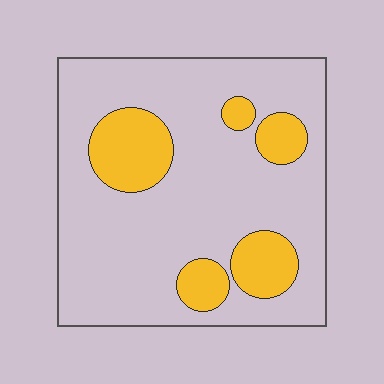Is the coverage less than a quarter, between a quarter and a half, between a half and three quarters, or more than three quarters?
Less than a quarter.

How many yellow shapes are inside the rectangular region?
5.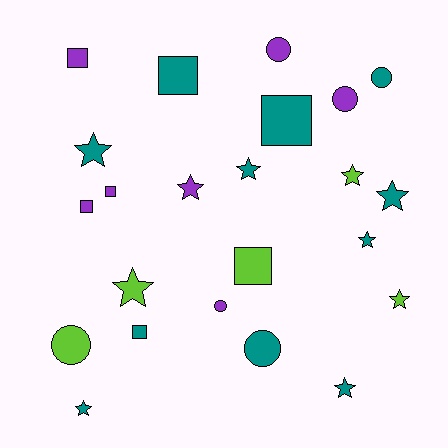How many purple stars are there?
There is 1 purple star.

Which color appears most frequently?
Teal, with 11 objects.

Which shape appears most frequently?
Star, with 10 objects.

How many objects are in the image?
There are 23 objects.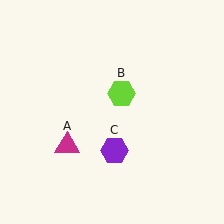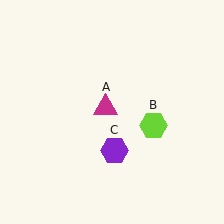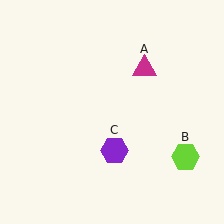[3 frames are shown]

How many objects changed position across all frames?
2 objects changed position: magenta triangle (object A), lime hexagon (object B).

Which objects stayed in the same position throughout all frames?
Purple hexagon (object C) remained stationary.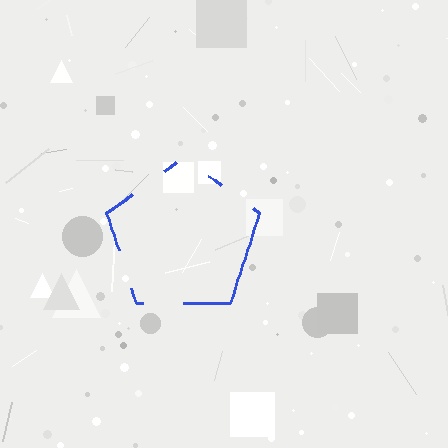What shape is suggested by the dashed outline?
The dashed outline suggests a pentagon.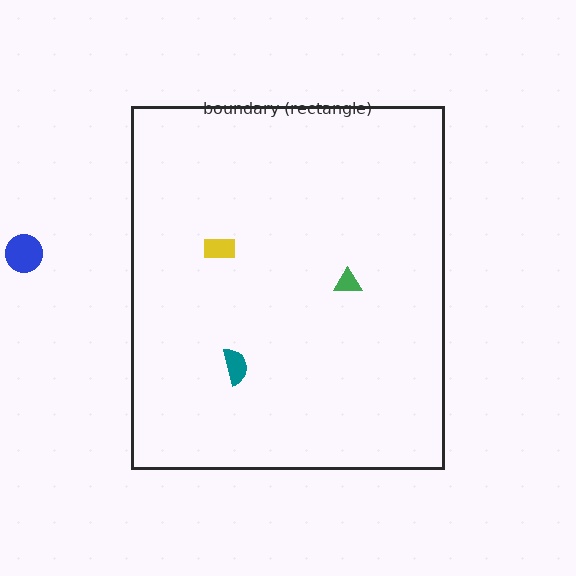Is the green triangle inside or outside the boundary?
Inside.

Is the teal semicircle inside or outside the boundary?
Inside.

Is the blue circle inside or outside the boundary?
Outside.